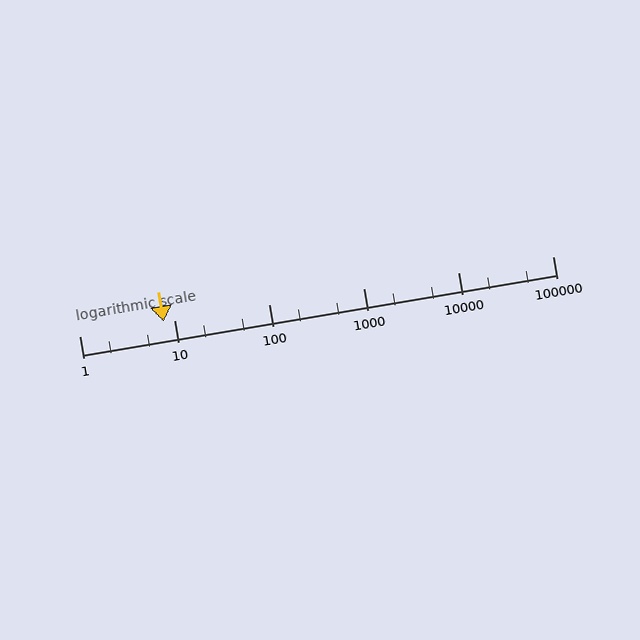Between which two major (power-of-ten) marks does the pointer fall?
The pointer is between 1 and 10.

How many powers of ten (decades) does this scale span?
The scale spans 5 decades, from 1 to 100000.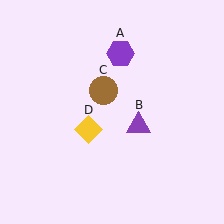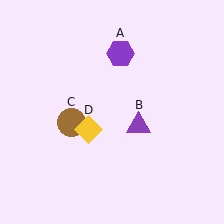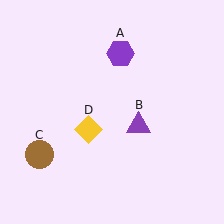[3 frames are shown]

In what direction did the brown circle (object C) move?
The brown circle (object C) moved down and to the left.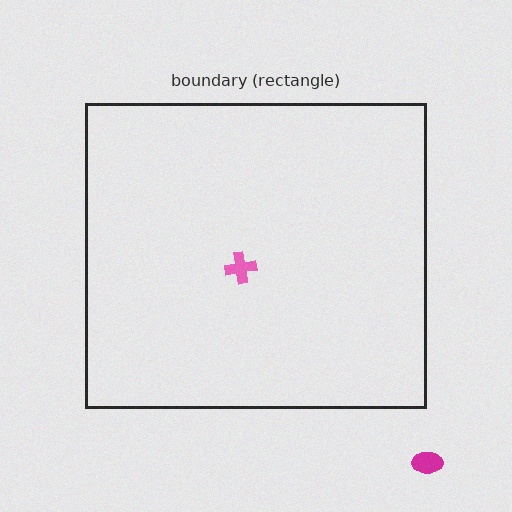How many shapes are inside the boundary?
1 inside, 1 outside.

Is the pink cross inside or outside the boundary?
Inside.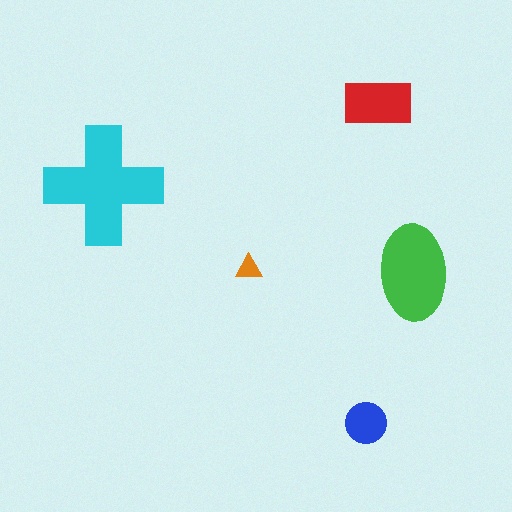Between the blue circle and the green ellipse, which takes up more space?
The green ellipse.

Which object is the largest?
The cyan cross.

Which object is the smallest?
The orange triangle.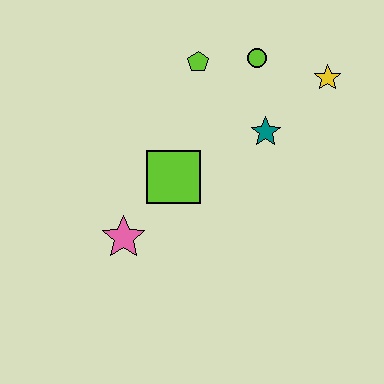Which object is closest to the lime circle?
The lime pentagon is closest to the lime circle.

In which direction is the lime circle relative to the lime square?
The lime circle is above the lime square.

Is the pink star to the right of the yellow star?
No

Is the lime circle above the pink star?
Yes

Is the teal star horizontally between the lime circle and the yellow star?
Yes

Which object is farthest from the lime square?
The yellow star is farthest from the lime square.